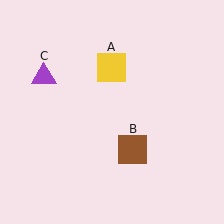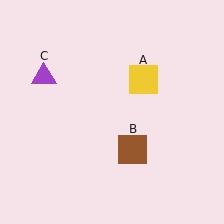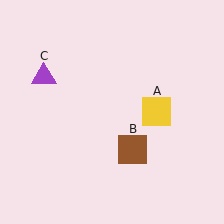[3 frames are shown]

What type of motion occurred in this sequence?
The yellow square (object A) rotated clockwise around the center of the scene.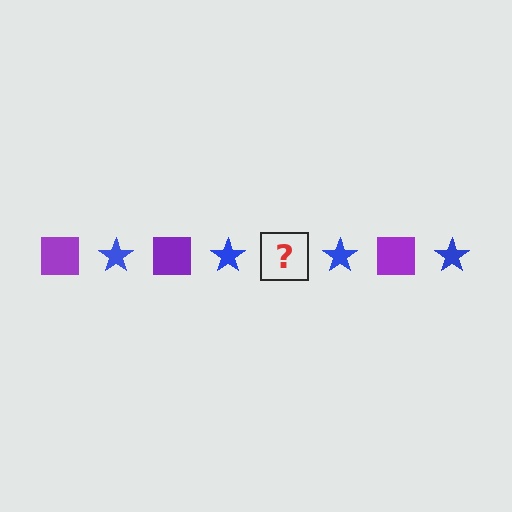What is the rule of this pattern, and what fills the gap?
The rule is that the pattern alternates between purple square and blue star. The gap should be filled with a purple square.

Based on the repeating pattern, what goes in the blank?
The blank should be a purple square.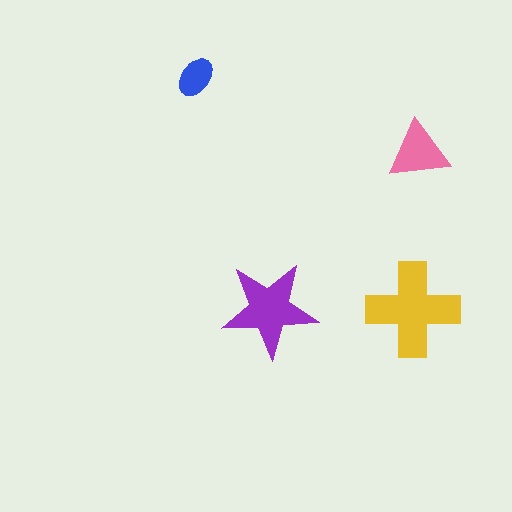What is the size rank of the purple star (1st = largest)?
2nd.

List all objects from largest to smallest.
The yellow cross, the purple star, the pink triangle, the blue ellipse.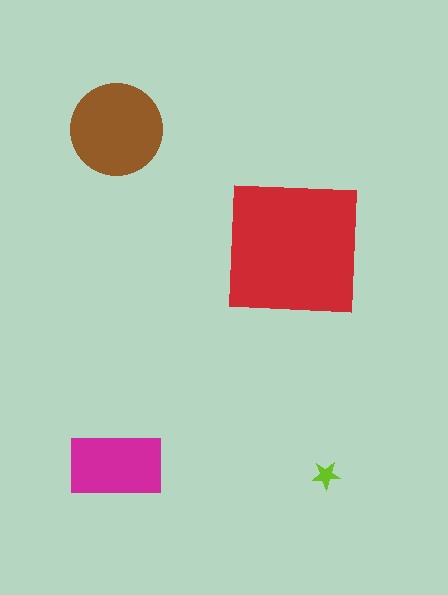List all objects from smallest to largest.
The lime star, the magenta rectangle, the brown circle, the red square.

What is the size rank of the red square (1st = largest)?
1st.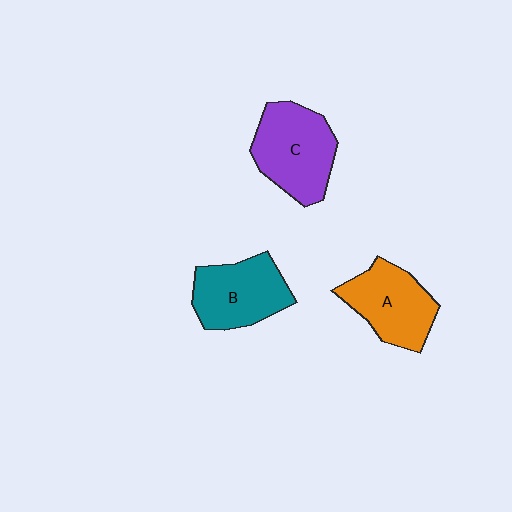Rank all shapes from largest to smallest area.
From largest to smallest: C (purple), B (teal), A (orange).